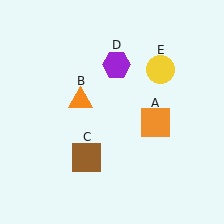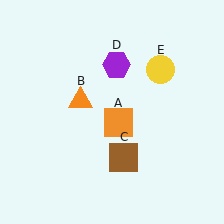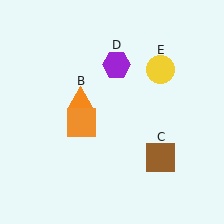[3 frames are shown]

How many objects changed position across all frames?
2 objects changed position: orange square (object A), brown square (object C).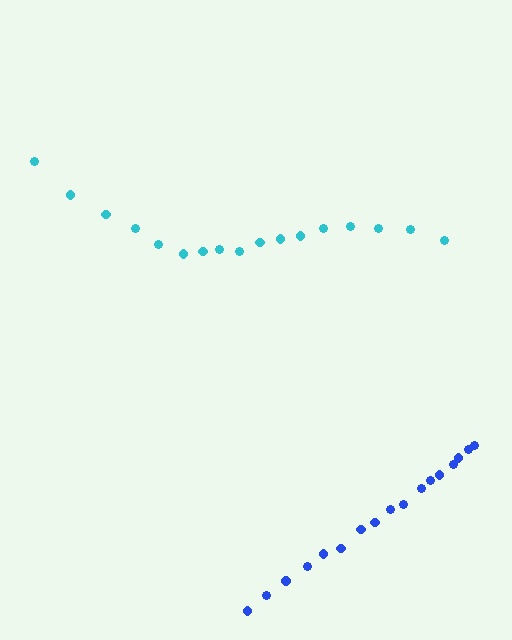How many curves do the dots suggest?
There are 2 distinct paths.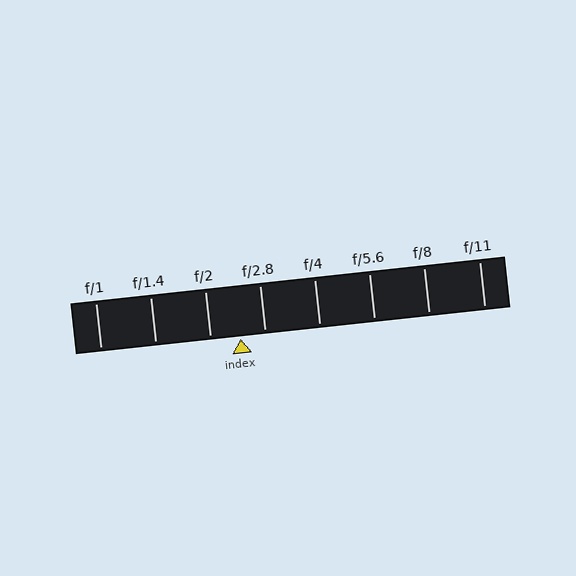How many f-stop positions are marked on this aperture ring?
There are 8 f-stop positions marked.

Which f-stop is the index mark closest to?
The index mark is closest to f/2.8.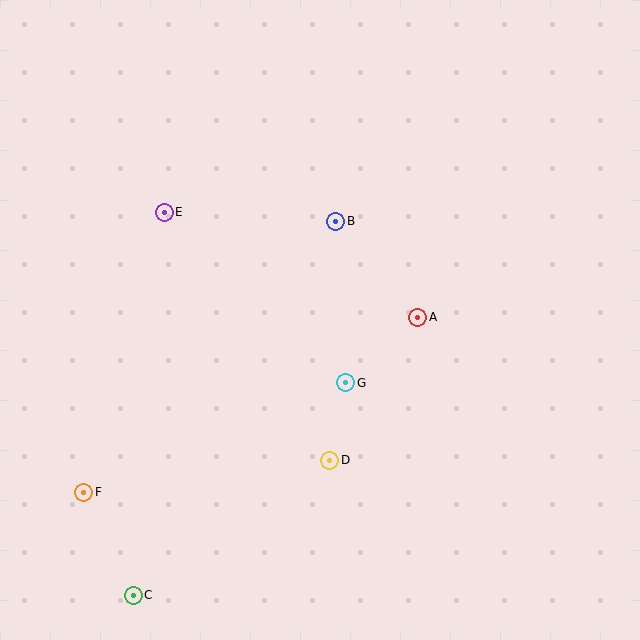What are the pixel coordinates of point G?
Point G is at (346, 383).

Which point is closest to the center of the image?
Point G at (346, 383) is closest to the center.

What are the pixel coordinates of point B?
Point B is at (336, 221).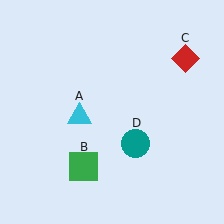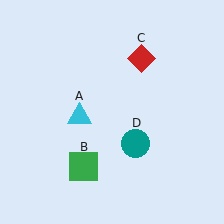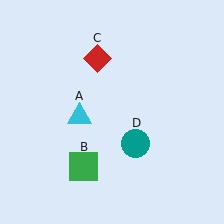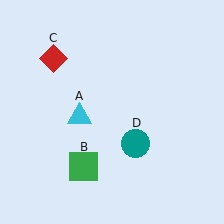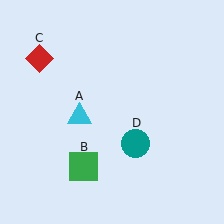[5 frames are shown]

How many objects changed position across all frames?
1 object changed position: red diamond (object C).